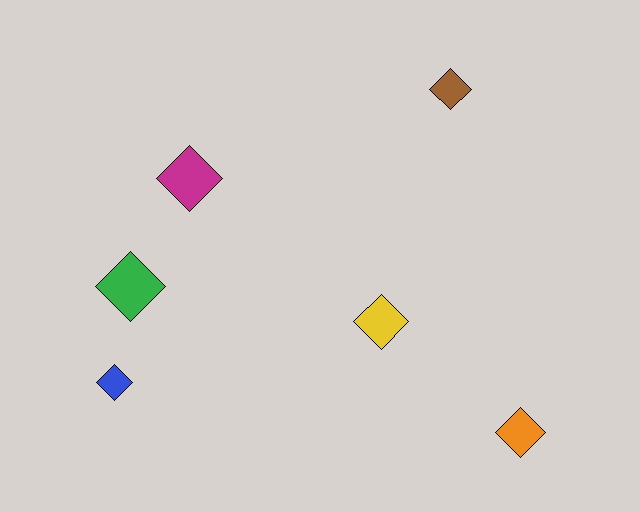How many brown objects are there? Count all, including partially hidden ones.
There is 1 brown object.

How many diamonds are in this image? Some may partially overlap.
There are 6 diamonds.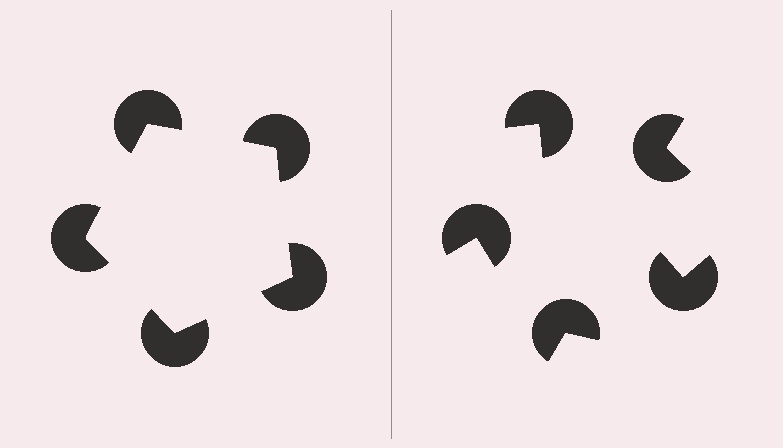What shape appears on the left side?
An illusory pentagon.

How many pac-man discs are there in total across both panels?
10 — 5 on each side.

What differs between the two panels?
The pac-man discs are positioned identically on both sides; only the wedge orientations differ. On the left they align to a pentagon; on the right they are misaligned.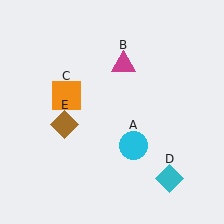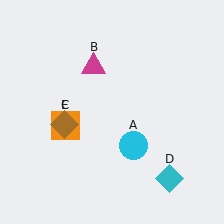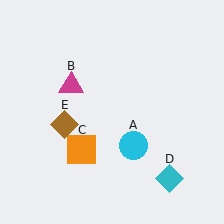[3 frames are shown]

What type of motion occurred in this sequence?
The magenta triangle (object B), orange square (object C) rotated counterclockwise around the center of the scene.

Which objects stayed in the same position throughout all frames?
Cyan circle (object A) and cyan diamond (object D) and brown diamond (object E) remained stationary.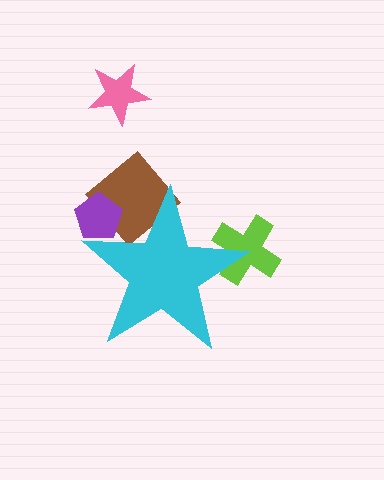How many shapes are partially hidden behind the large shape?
4 shapes are partially hidden.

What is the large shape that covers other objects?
A cyan star.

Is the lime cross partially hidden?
Yes, the lime cross is partially hidden behind the cyan star.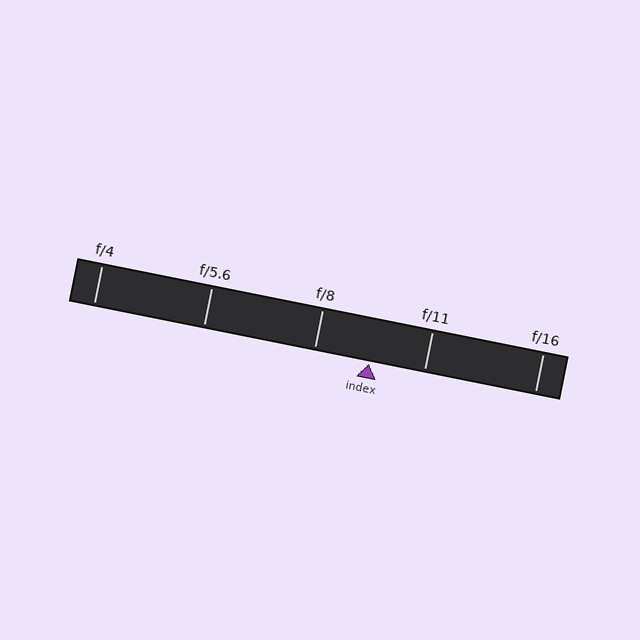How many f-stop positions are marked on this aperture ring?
There are 5 f-stop positions marked.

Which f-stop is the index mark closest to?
The index mark is closest to f/11.